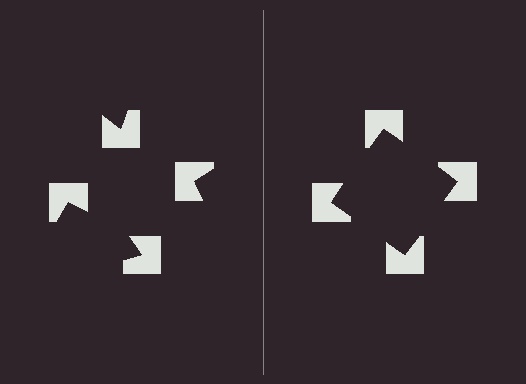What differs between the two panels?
The notched squares are positioned identically on both sides; only the wedge orientations differ. On the right they align to a square; on the left they are misaligned.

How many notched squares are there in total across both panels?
8 — 4 on each side.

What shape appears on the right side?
An illusory square.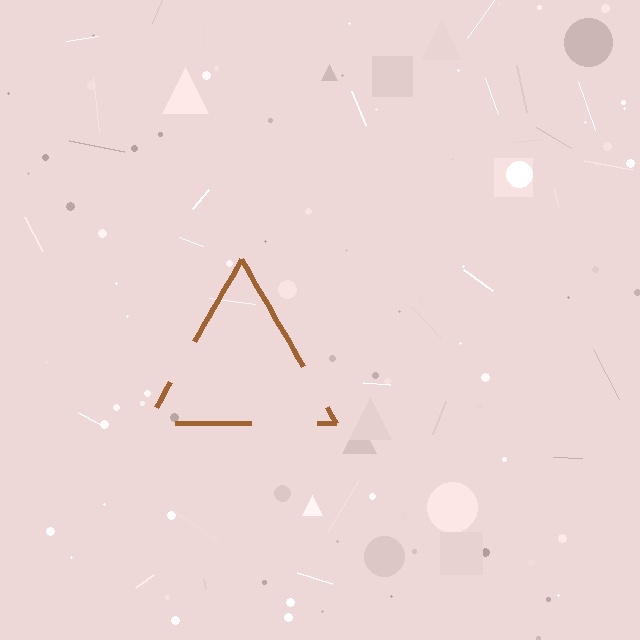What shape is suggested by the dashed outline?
The dashed outline suggests a triangle.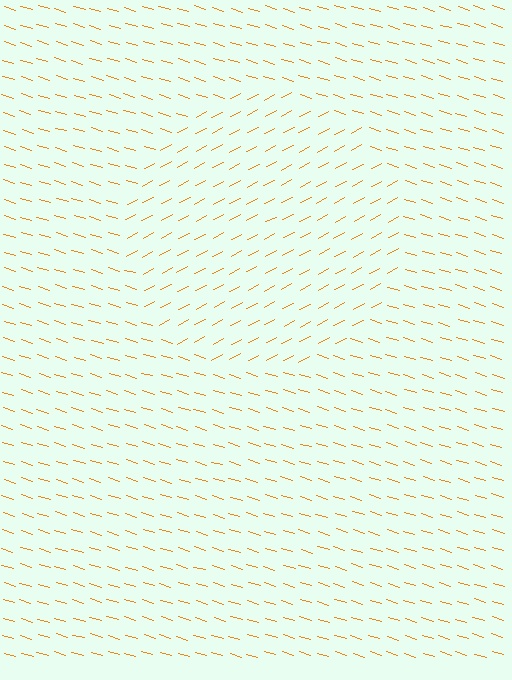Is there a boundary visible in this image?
Yes, there is a texture boundary formed by a change in line orientation.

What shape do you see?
I see a circle.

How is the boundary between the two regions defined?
The boundary is defined purely by a change in line orientation (approximately 45 degrees difference). All lines are the same color and thickness.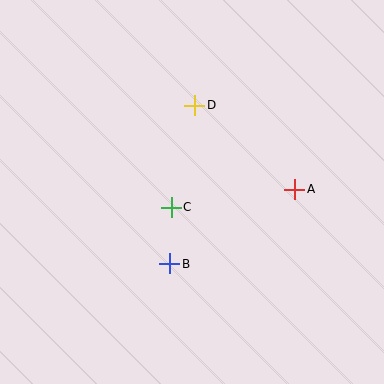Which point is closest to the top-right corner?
Point A is closest to the top-right corner.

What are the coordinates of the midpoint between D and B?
The midpoint between D and B is at (182, 185).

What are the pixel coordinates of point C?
Point C is at (171, 207).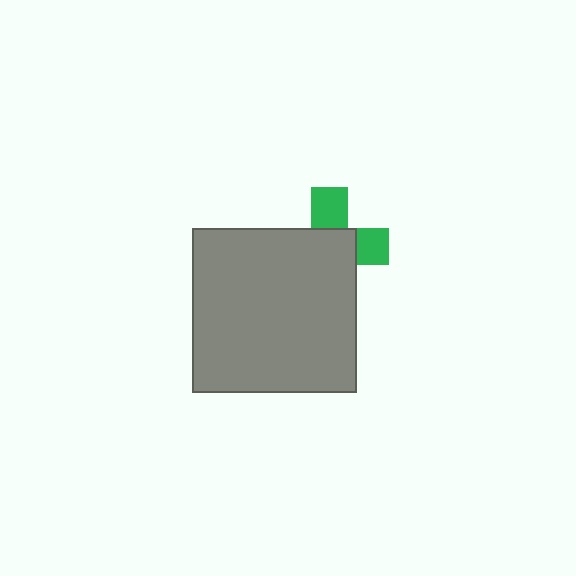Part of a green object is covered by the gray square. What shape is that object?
It is a cross.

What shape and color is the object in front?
The object in front is a gray square.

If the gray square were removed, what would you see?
You would see the complete green cross.